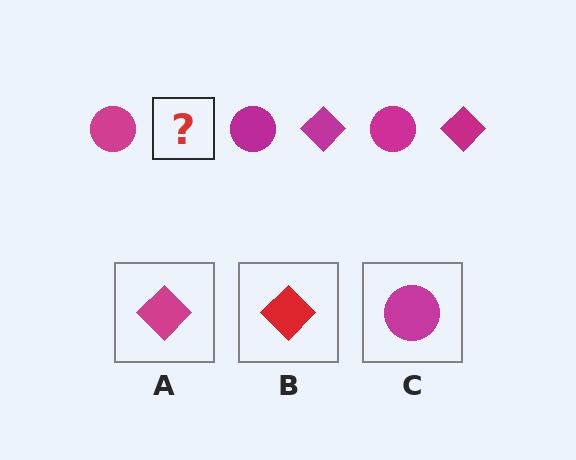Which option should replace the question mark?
Option A.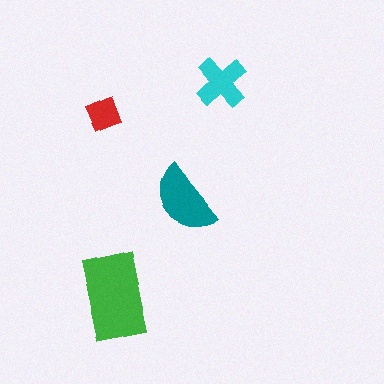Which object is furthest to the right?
The cyan cross is rightmost.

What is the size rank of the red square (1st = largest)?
4th.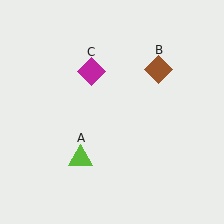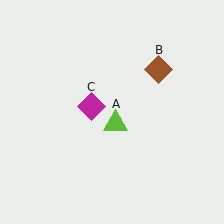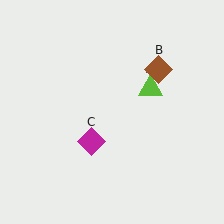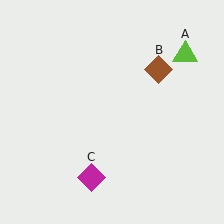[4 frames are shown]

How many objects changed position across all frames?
2 objects changed position: lime triangle (object A), magenta diamond (object C).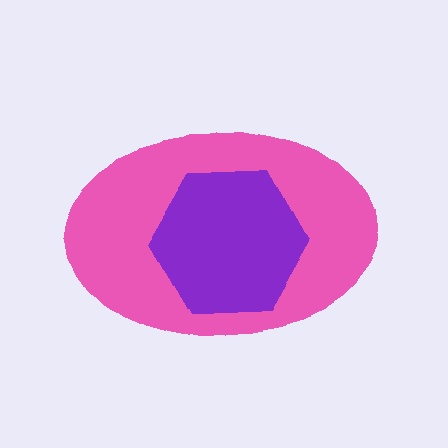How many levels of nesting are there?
2.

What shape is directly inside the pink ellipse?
The purple hexagon.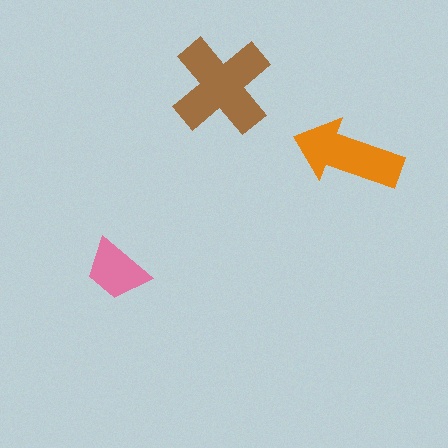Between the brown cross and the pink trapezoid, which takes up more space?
The brown cross.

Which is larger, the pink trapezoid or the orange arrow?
The orange arrow.